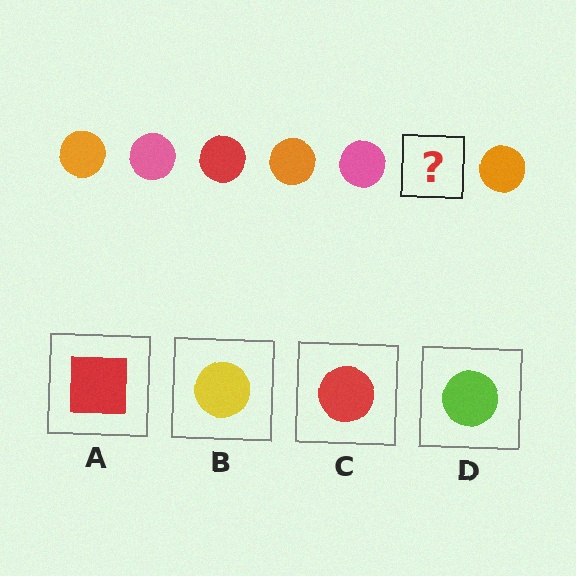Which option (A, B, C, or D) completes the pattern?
C.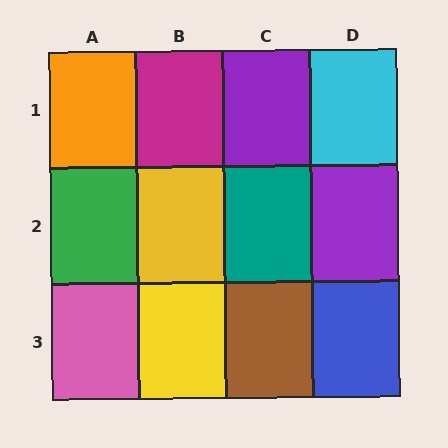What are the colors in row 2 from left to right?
Green, yellow, teal, purple.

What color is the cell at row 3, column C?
Brown.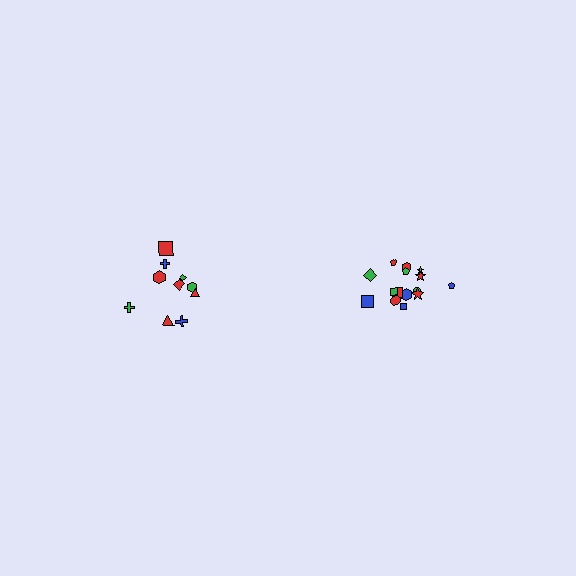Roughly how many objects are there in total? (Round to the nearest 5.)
Roughly 25 objects in total.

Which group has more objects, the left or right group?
The right group.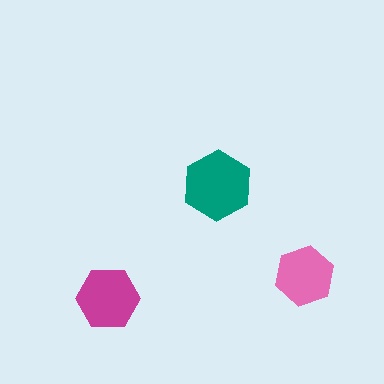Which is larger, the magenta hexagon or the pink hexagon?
The magenta one.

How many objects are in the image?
There are 3 objects in the image.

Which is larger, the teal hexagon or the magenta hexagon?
The teal one.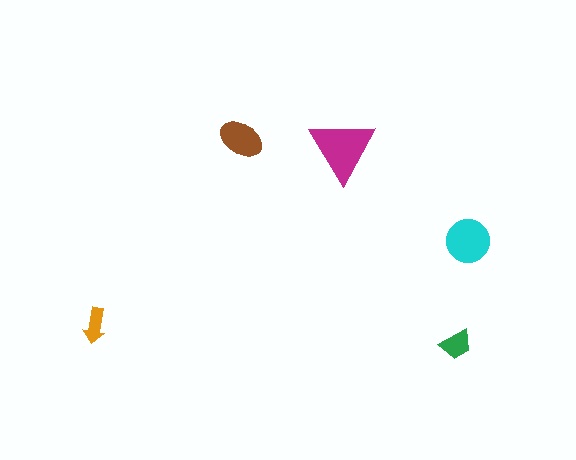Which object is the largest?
The magenta triangle.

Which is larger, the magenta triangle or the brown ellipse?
The magenta triangle.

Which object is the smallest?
The orange arrow.